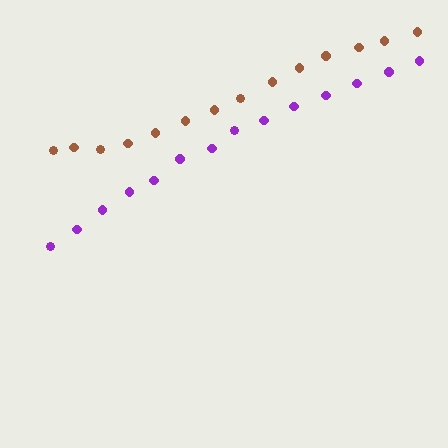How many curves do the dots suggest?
There are 2 distinct paths.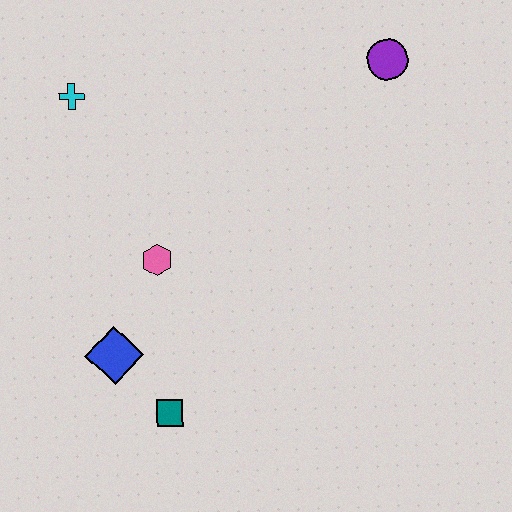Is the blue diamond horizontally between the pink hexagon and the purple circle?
No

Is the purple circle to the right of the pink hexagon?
Yes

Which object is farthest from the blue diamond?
The purple circle is farthest from the blue diamond.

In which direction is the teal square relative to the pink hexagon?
The teal square is below the pink hexagon.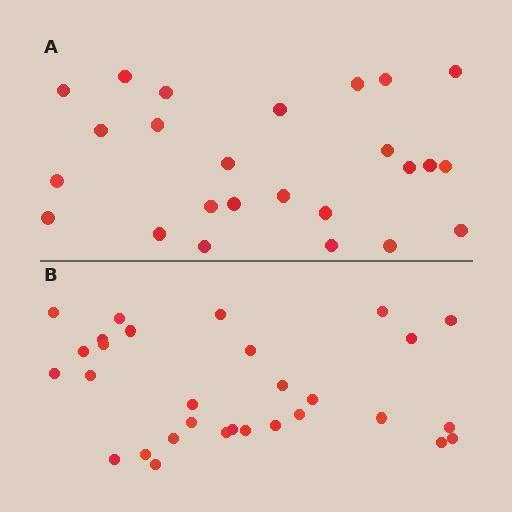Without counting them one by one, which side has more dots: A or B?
Region B (the bottom region) has more dots.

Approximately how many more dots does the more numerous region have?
Region B has about 5 more dots than region A.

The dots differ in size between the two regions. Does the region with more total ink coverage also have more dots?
No. Region A has more total ink coverage because its dots are larger, but region B actually contains more individual dots. Total area can be misleading — the number of items is what matters here.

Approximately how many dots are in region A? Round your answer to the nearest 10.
About 20 dots. (The exact count is 25, which rounds to 20.)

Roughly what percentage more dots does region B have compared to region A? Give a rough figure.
About 20% more.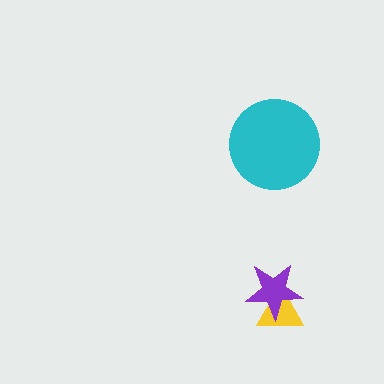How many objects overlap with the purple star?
1 object overlaps with the purple star.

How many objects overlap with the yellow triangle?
1 object overlaps with the yellow triangle.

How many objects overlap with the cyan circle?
0 objects overlap with the cyan circle.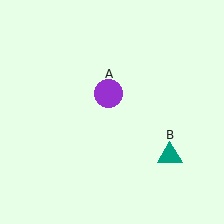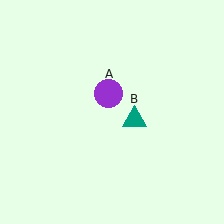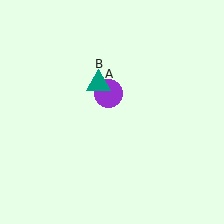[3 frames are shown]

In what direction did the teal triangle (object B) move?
The teal triangle (object B) moved up and to the left.